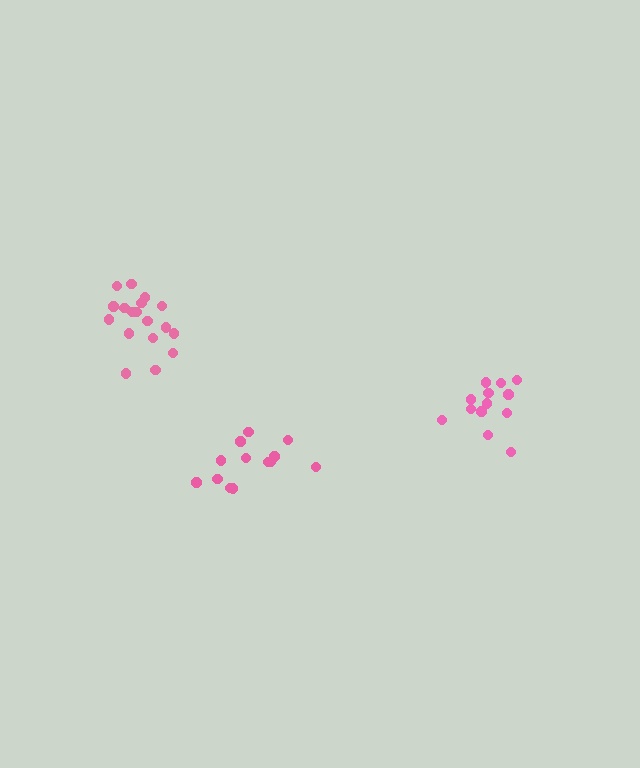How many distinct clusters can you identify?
There are 3 distinct clusters.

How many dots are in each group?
Group 1: 13 dots, Group 2: 13 dots, Group 3: 18 dots (44 total).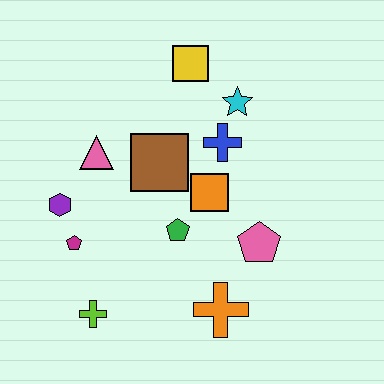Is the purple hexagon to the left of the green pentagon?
Yes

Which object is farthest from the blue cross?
The lime cross is farthest from the blue cross.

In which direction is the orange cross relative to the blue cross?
The orange cross is below the blue cross.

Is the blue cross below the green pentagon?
No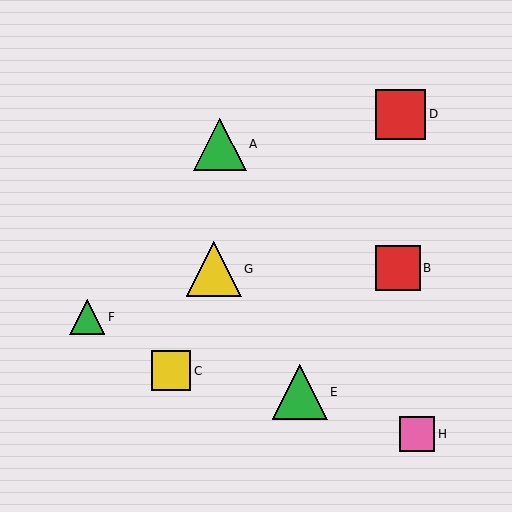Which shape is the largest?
The yellow triangle (labeled G) is the largest.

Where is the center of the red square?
The center of the red square is at (398, 268).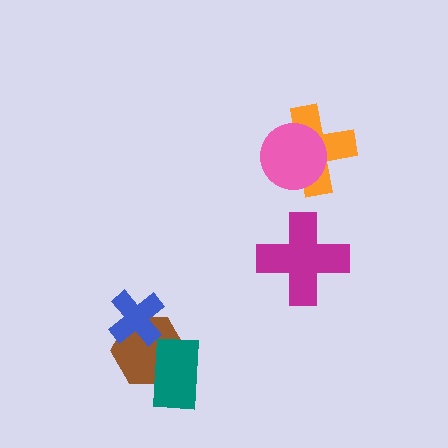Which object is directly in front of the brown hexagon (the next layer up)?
The blue cross is directly in front of the brown hexagon.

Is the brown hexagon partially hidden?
Yes, it is partially covered by another shape.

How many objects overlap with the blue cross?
1 object overlaps with the blue cross.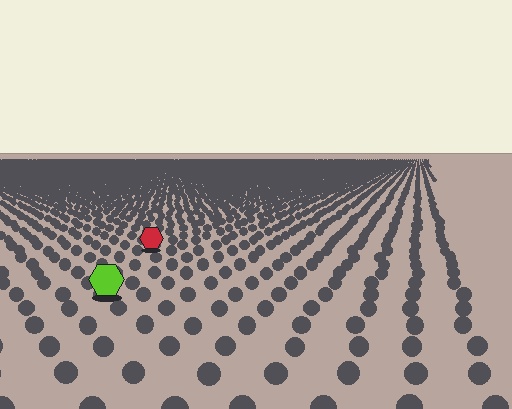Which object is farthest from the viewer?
The red hexagon is farthest from the viewer. It appears smaller and the ground texture around it is denser.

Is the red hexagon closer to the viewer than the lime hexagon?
No. The lime hexagon is closer — you can tell from the texture gradient: the ground texture is coarser near it.